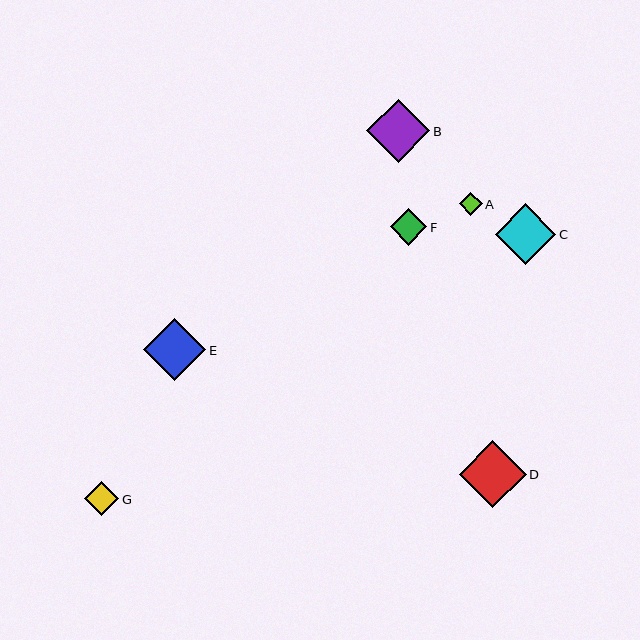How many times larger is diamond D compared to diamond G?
Diamond D is approximately 2.0 times the size of diamond G.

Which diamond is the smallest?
Diamond A is the smallest with a size of approximately 23 pixels.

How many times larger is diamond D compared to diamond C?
Diamond D is approximately 1.1 times the size of diamond C.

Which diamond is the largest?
Diamond D is the largest with a size of approximately 67 pixels.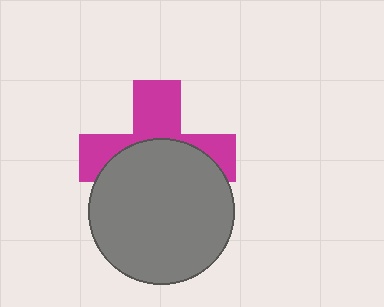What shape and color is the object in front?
The object in front is a gray circle.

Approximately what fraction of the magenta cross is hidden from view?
Roughly 54% of the magenta cross is hidden behind the gray circle.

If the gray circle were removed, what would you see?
You would see the complete magenta cross.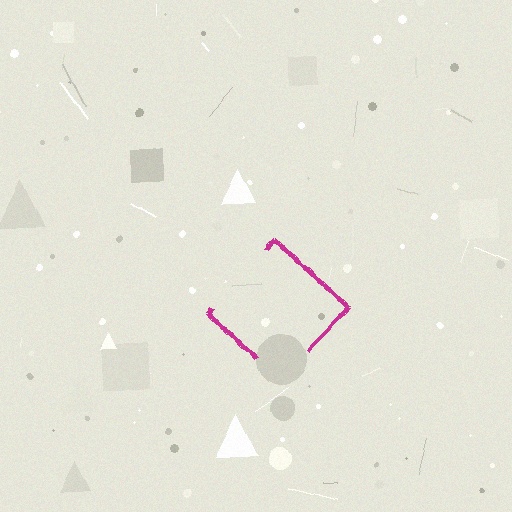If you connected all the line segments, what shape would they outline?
They would outline a diamond.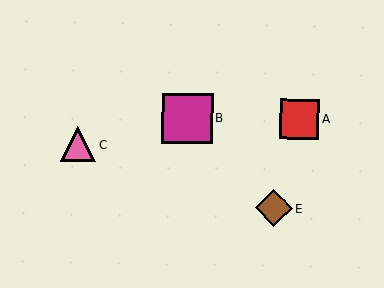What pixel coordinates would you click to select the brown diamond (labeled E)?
Click at (274, 208) to select the brown diamond E.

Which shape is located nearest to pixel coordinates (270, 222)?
The brown diamond (labeled E) at (274, 208) is nearest to that location.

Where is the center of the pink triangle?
The center of the pink triangle is at (78, 144).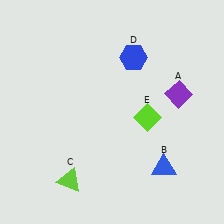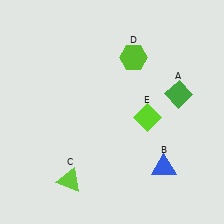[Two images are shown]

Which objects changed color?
A changed from purple to green. D changed from blue to lime.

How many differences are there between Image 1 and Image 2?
There are 2 differences between the two images.